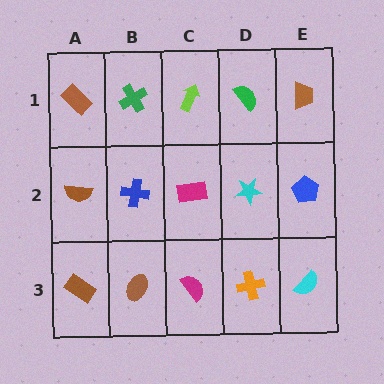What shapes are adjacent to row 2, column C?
A lime arrow (row 1, column C), a magenta semicircle (row 3, column C), a blue cross (row 2, column B), a cyan star (row 2, column D).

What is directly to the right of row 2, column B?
A magenta rectangle.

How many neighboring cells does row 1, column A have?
2.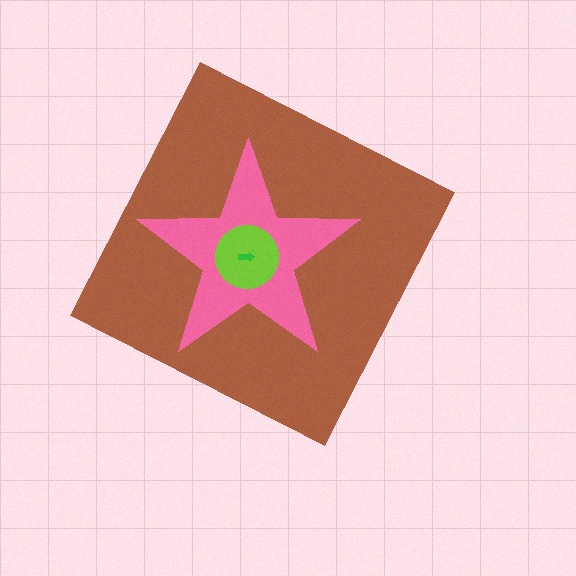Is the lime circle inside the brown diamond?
Yes.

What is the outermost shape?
The brown diamond.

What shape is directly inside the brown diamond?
The pink star.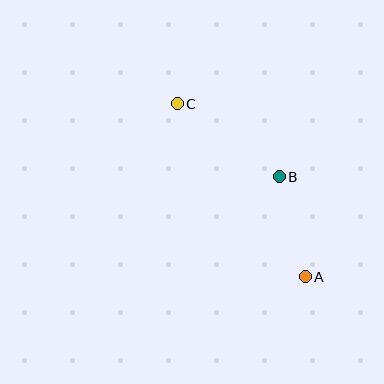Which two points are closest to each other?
Points A and B are closest to each other.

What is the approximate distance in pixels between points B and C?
The distance between B and C is approximately 125 pixels.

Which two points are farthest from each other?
Points A and C are farthest from each other.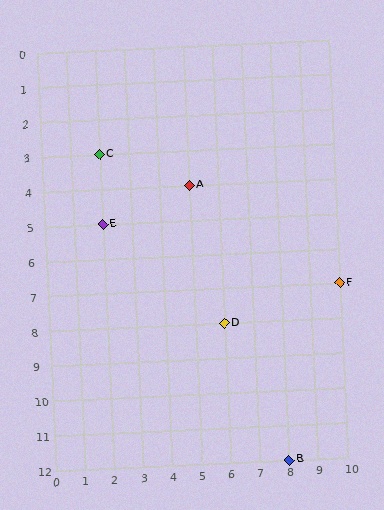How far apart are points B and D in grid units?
Points B and D are 2 columns and 4 rows apart (about 4.5 grid units diagonally).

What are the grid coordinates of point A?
Point A is at grid coordinates (5, 4).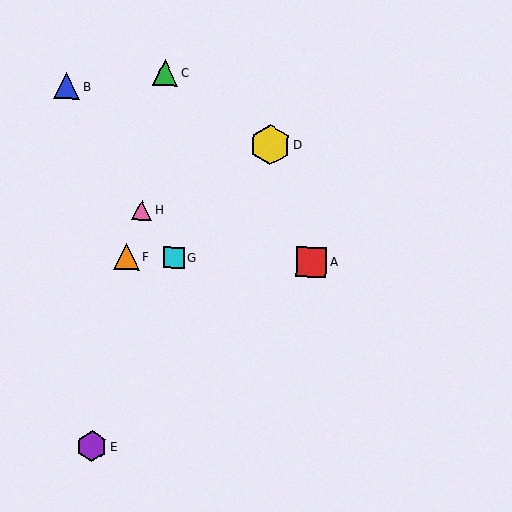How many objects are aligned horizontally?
3 objects (A, F, G) are aligned horizontally.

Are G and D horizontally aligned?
No, G is at y≈258 and D is at y≈145.